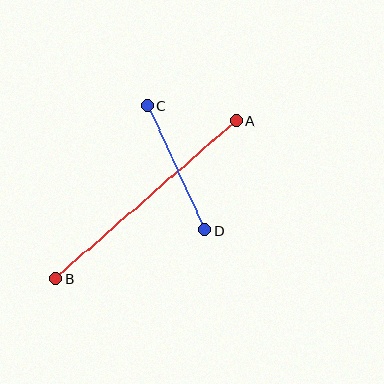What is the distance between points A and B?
The distance is approximately 239 pixels.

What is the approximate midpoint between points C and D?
The midpoint is at approximately (176, 168) pixels.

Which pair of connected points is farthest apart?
Points A and B are farthest apart.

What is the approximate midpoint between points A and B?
The midpoint is at approximately (146, 200) pixels.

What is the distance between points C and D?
The distance is approximately 137 pixels.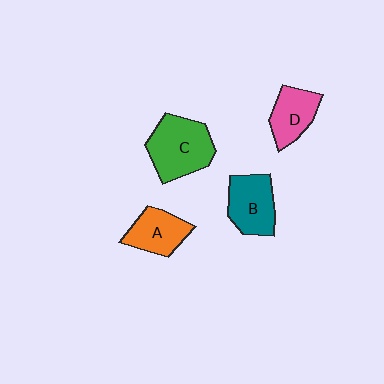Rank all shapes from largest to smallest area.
From largest to smallest: C (green), B (teal), A (orange), D (pink).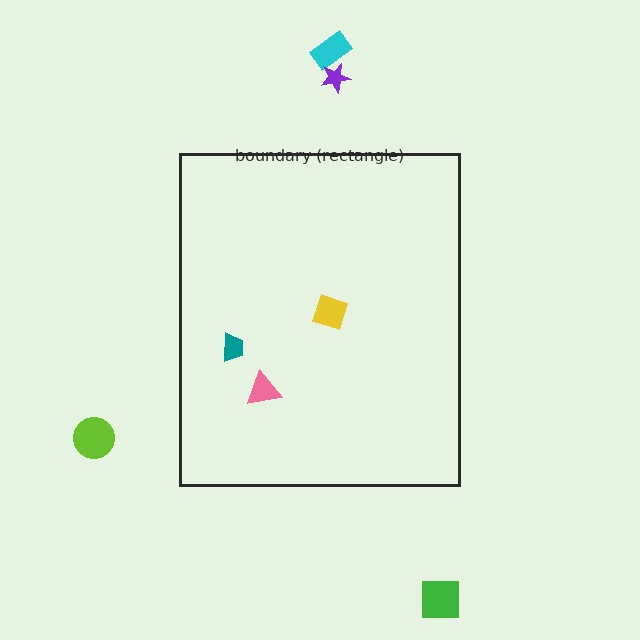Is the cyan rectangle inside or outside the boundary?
Outside.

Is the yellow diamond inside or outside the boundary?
Inside.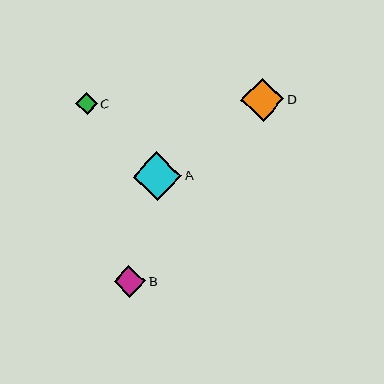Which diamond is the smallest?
Diamond C is the smallest with a size of approximately 22 pixels.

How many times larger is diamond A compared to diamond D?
Diamond A is approximately 1.1 times the size of diamond D.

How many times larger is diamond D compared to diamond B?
Diamond D is approximately 1.4 times the size of diamond B.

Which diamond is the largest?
Diamond A is the largest with a size of approximately 48 pixels.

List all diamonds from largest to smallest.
From largest to smallest: A, D, B, C.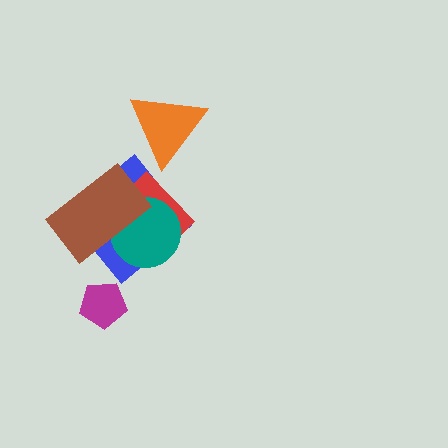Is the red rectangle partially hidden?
Yes, it is partially covered by another shape.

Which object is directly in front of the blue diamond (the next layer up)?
The red rectangle is directly in front of the blue diamond.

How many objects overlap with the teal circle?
3 objects overlap with the teal circle.